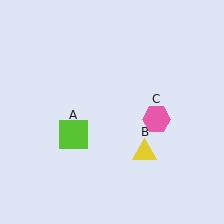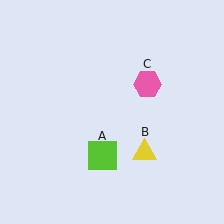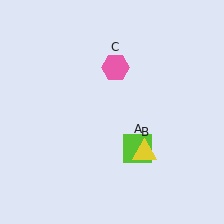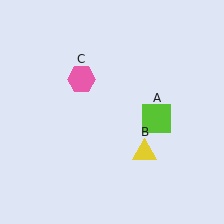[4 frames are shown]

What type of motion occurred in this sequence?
The lime square (object A), pink hexagon (object C) rotated counterclockwise around the center of the scene.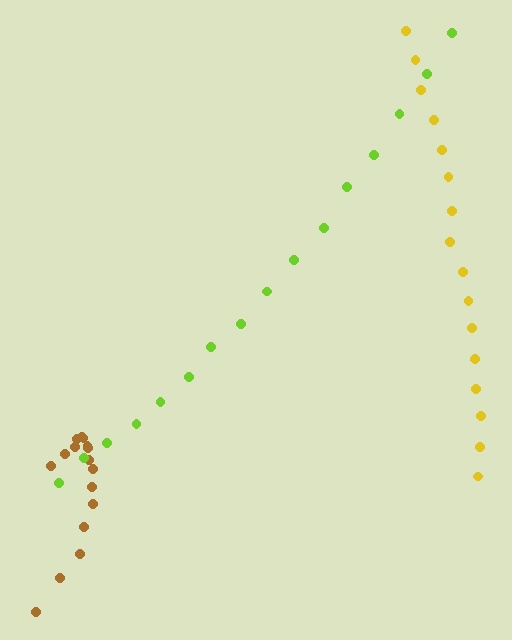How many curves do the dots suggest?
There are 3 distinct paths.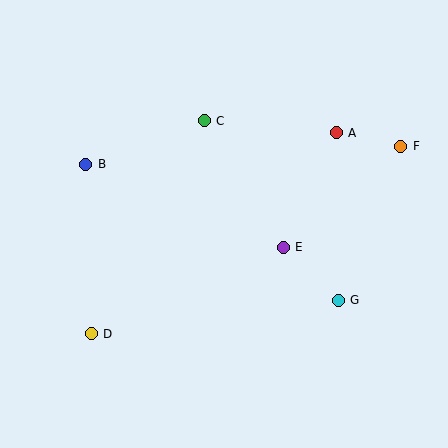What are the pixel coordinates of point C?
Point C is at (204, 121).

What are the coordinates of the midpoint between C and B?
The midpoint between C and B is at (145, 142).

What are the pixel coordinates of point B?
Point B is at (86, 164).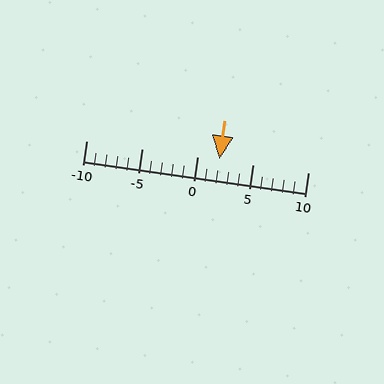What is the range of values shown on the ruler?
The ruler shows values from -10 to 10.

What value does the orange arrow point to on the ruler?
The orange arrow points to approximately 2.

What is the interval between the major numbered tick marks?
The major tick marks are spaced 5 units apart.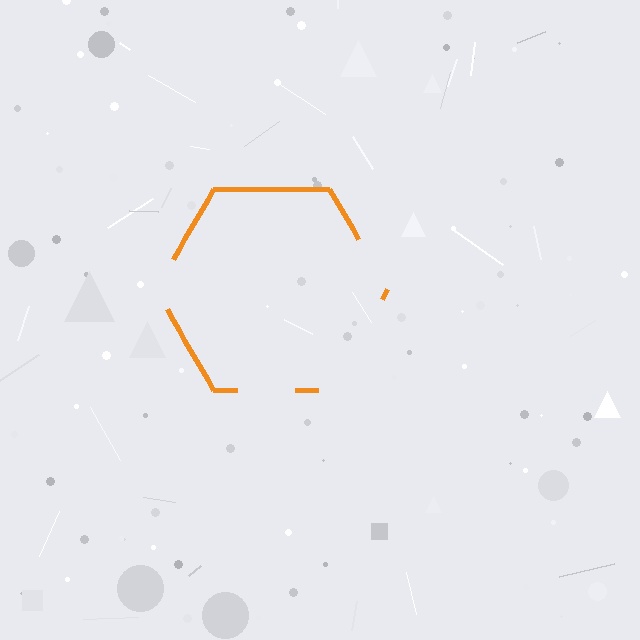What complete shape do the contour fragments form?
The contour fragments form a hexagon.